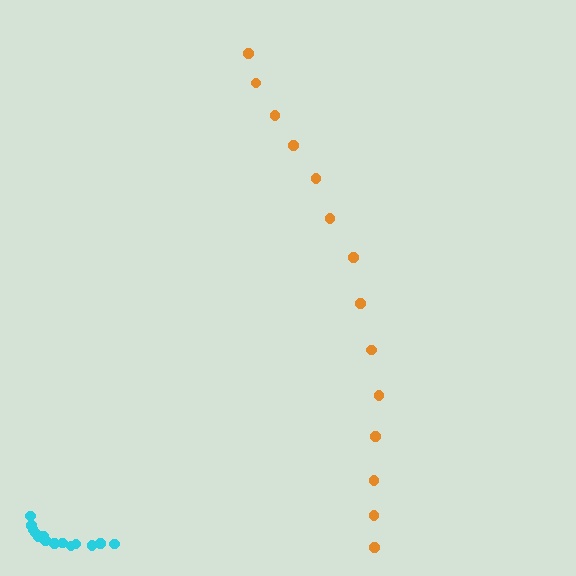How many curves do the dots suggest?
There are 2 distinct paths.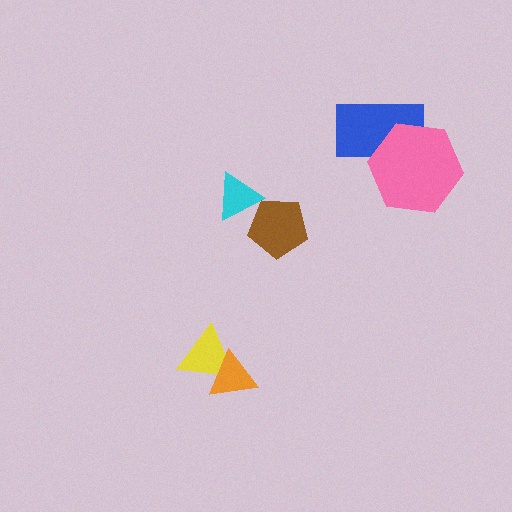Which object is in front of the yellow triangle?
The orange triangle is in front of the yellow triangle.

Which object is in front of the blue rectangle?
The pink hexagon is in front of the blue rectangle.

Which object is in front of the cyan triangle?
The brown pentagon is in front of the cyan triangle.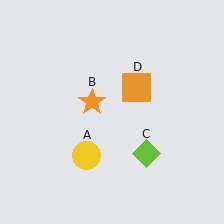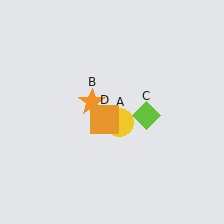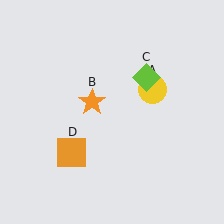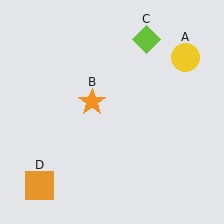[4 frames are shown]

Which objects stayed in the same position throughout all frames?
Orange star (object B) remained stationary.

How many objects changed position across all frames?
3 objects changed position: yellow circle (object A), lime diamond (object C), orange square (object D).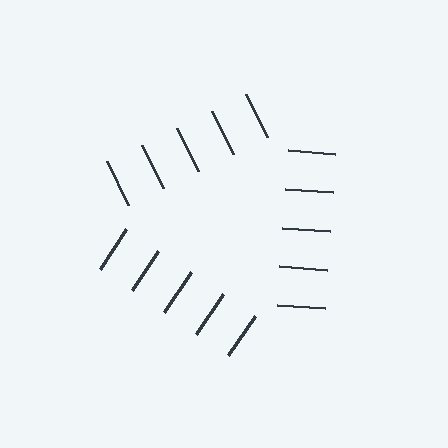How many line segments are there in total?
15 — 5 along each of the 3 edges.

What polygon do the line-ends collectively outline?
An illusory triangle — the line segments terminate on its edges but no continuous stroke is drawn.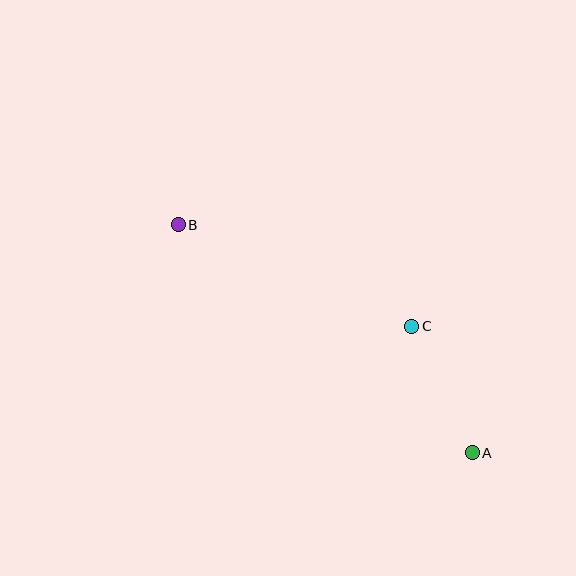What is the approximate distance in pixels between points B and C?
The distance between B and C is approximately 254 pixels.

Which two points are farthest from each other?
Points A and B are farthest from each other.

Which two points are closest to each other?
Points A and C are closest to each other.